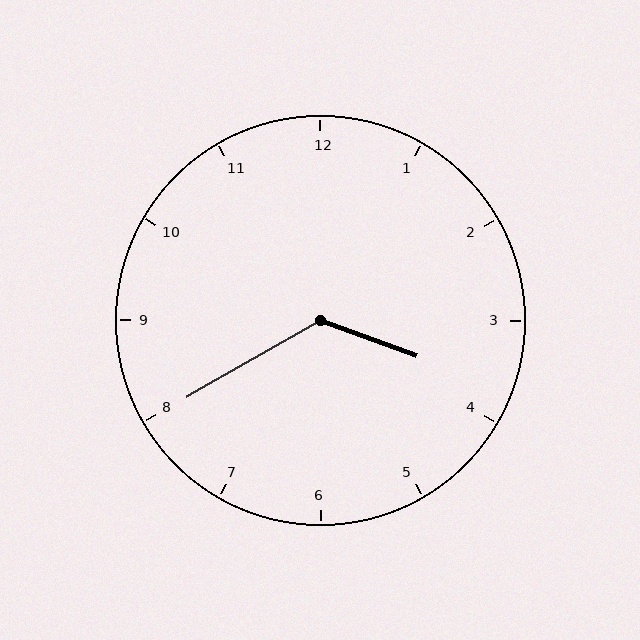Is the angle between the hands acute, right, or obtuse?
It is obtuse.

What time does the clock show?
3:40.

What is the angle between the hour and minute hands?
Approximately 130 degrees.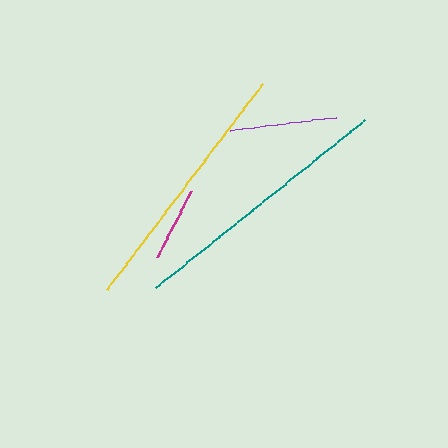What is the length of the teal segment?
The teal segment is approximately 268 pixels long.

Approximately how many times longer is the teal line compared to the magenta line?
The teal line is approximately 3.7 times the length of the magenta line.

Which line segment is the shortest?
The magenta line is the shortest at approximately 73 pixels.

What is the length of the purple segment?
The purple segment is approximately 106 pixels long.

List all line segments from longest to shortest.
From longest to shortest: teal, yellow, purple, magenta.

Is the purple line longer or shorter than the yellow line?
The yellow line is longer than the purple line.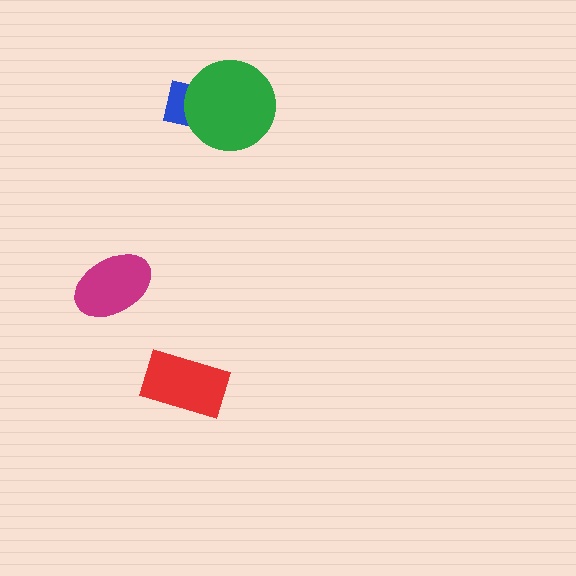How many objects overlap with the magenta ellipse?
0 objects overlap with the magenta ellipse.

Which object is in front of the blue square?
The green circle is in front of the blue square.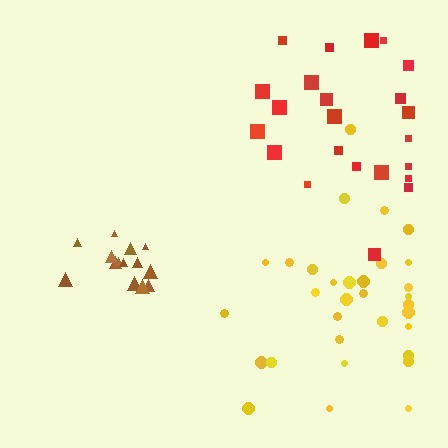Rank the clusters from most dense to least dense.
brown, yellow, red.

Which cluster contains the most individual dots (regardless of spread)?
Yellow (33).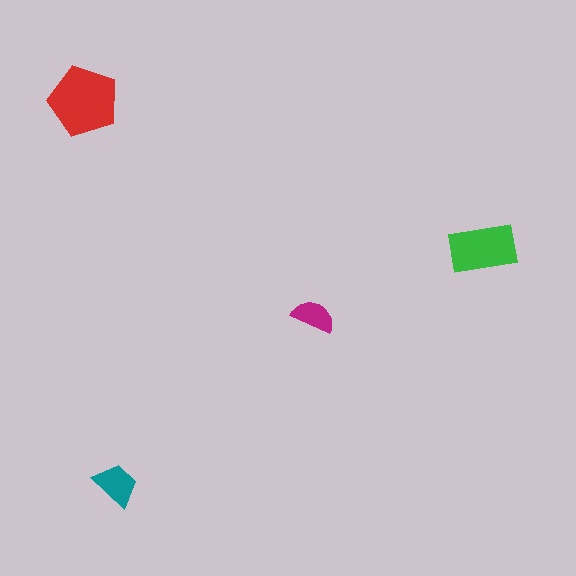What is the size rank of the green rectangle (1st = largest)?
2nd.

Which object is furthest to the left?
The red pentagon is leftmost.